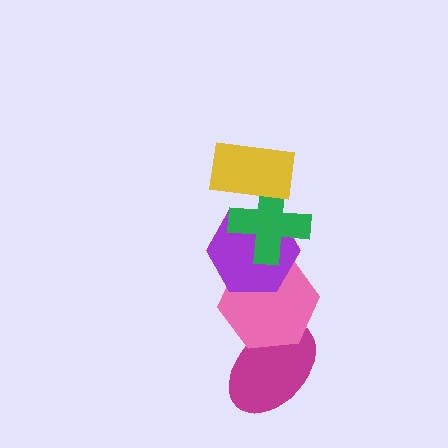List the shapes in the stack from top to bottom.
From top to bottom: the yellow rectangle, the green cross, the purple hexagon, the pink hexagon, the magenta ellipse.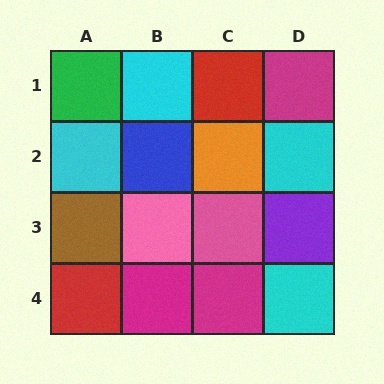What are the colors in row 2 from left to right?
Cyan, blue, orange, cyan.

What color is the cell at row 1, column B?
Cyan.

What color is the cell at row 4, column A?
Red.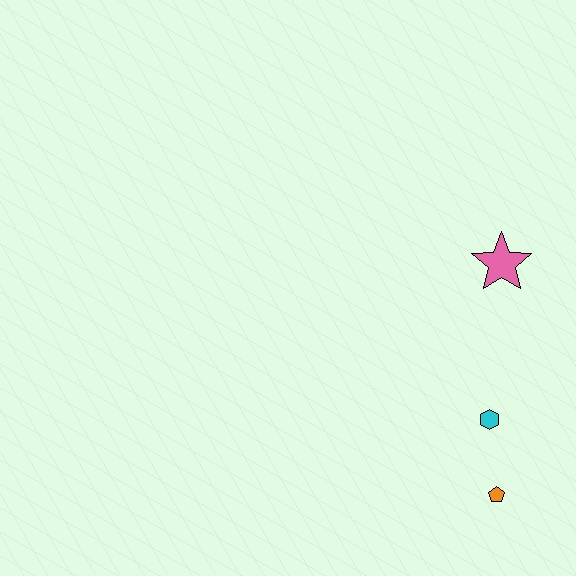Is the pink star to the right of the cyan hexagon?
Yes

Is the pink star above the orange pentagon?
Yes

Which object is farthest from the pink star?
The orange pentagon is farthest from the pink star.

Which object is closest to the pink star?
The cyan hexagon is closest to the pink star.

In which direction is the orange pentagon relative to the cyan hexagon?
The orange pentagon is below the cyan hexagon.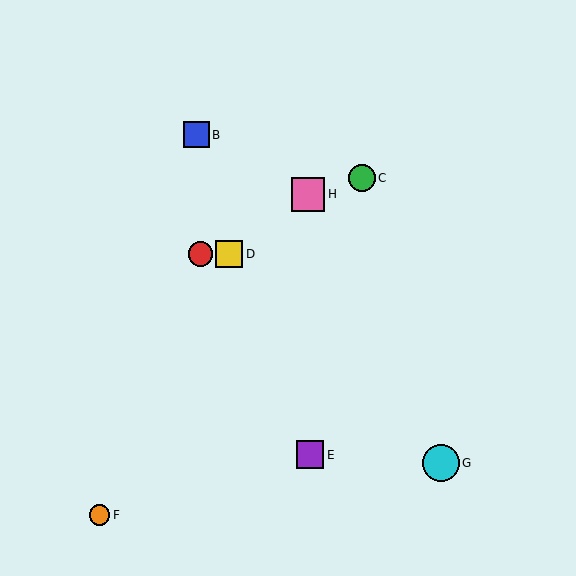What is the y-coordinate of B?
Object B is at y≈135.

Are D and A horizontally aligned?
Yes, both are at y≈254.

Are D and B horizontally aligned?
No, D is at y≈254 and B is at y≈135.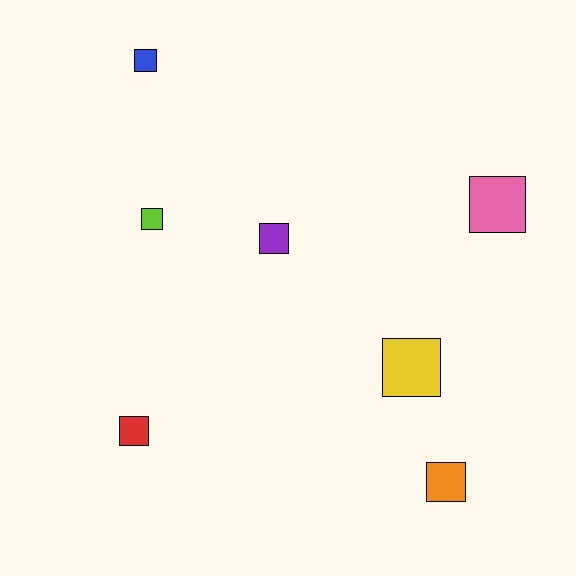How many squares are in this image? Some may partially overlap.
There are 7 squares.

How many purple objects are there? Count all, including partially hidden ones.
There is 1 purple object.